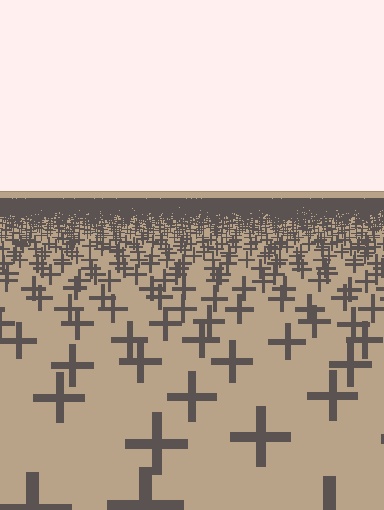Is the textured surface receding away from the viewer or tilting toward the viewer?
The surface is receding away from the viewer. Texture elements get smaller and denser toward the top.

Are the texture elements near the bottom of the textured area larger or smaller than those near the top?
Larger. Near the bottom, elements are closer to the viewer and appear at a bigger on-screen size.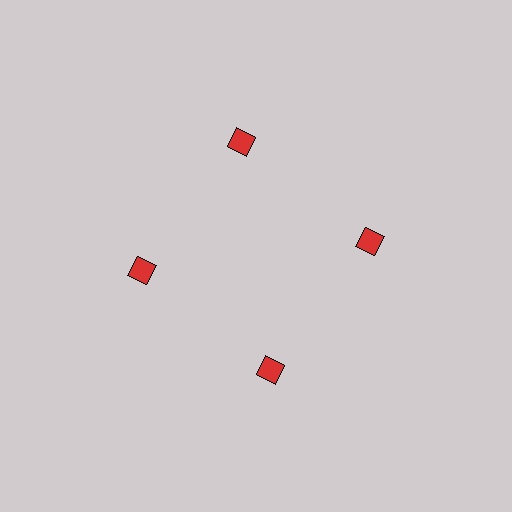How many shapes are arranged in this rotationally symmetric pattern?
There are 4 shapes, arranged in 4 groups of 1.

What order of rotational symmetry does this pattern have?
This pattern has 4-fold rotational symmetry.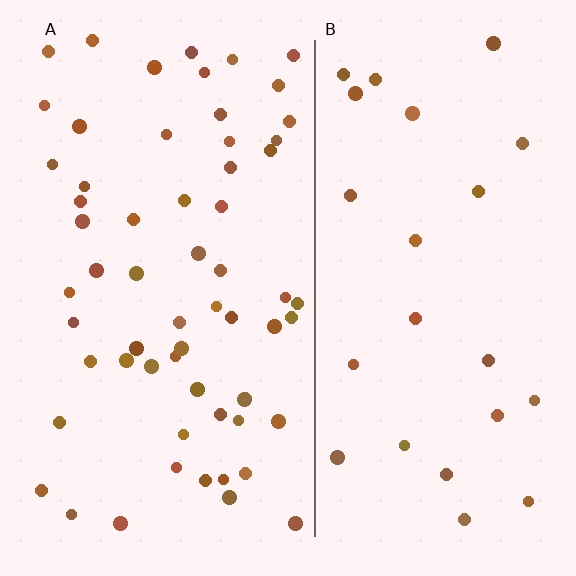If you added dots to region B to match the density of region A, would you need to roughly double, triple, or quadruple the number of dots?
Approximately triple.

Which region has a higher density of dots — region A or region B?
A (the left).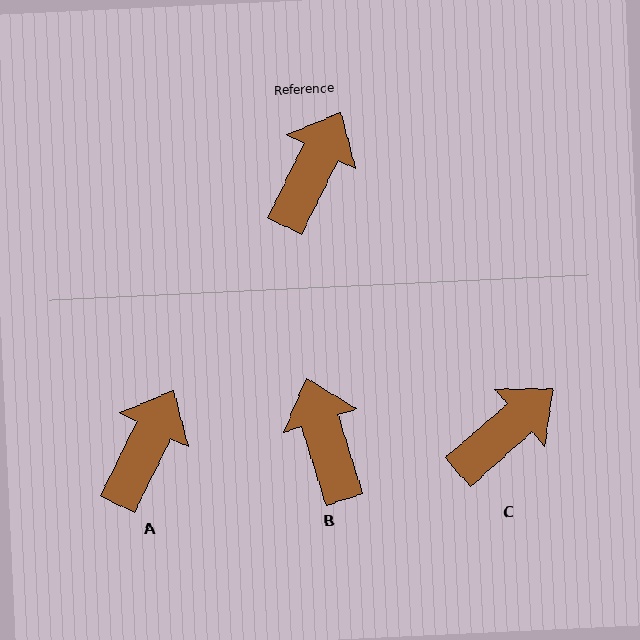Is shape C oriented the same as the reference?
No, it is off by about 22 degrees.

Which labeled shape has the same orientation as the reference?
A.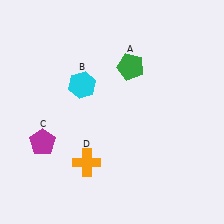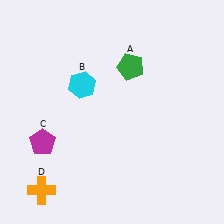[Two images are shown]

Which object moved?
The orange cross (D) moved left.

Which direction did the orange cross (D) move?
The orange cross (D) moved left.